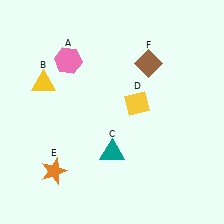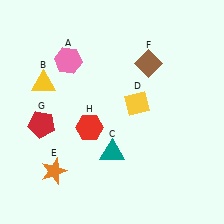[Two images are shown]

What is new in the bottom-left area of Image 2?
A red hexagon (H) was added in the bottom-left area of Image 2.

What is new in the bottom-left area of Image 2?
A red pentagon (G) was added in the bottom-left area of Image 2.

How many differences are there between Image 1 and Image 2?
There are 2 differences between the two images.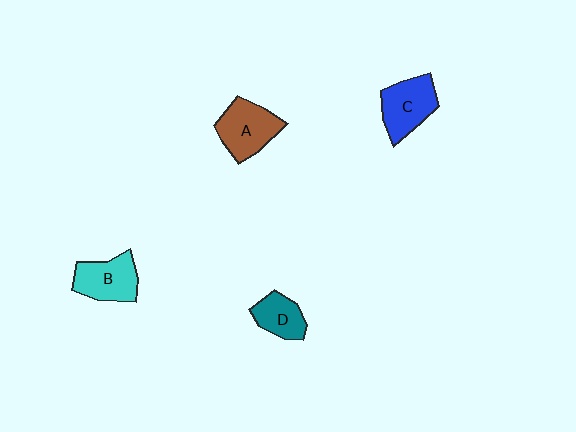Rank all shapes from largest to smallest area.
From largest to smallest: A (brown), C (blue), B (cyan), D (teal).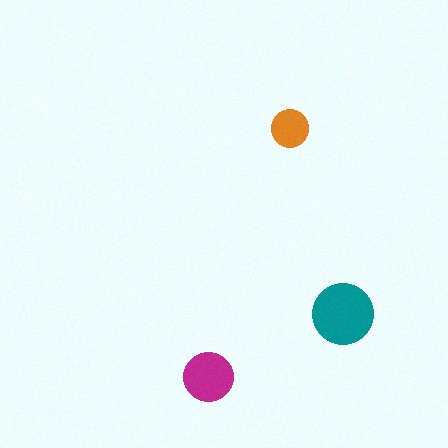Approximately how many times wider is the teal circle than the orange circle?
About 1.5 times wider.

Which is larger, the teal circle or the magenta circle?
The teal one.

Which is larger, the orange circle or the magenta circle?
The magenta one.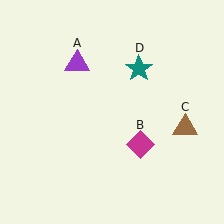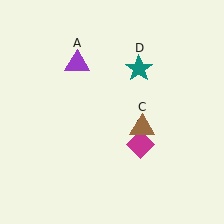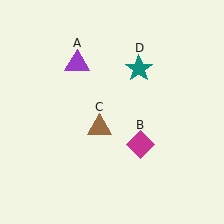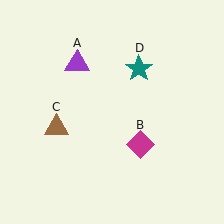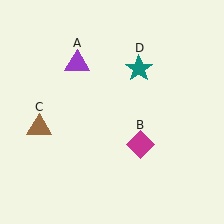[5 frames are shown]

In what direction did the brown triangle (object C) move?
The brown triangle (object C) moved left.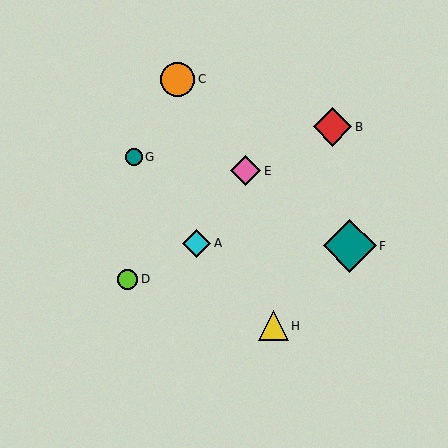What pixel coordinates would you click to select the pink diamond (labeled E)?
Click at (246, 171) to select the pink diamond E.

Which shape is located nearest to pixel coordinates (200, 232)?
The cyan diamond (labeled A) at (196, 243) is nearest to that location.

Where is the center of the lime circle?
The center of the lime circle is at (128, 279).